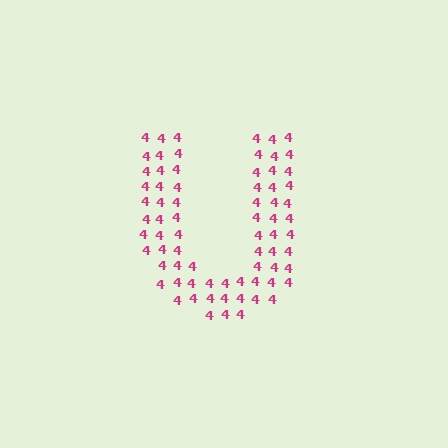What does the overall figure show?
The overall figure shows the letter U.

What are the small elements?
The small elements are digit 4's.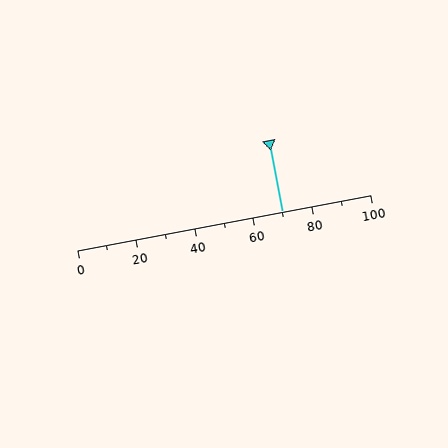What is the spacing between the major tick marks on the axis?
The major ticks are spaced 20 apart.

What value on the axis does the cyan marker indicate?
The marker indicates approximately 70.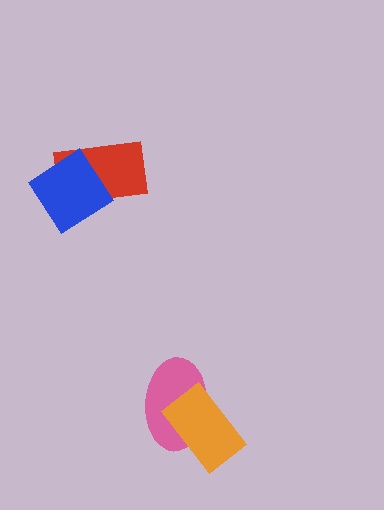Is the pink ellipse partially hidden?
Yes, it is partially covered by another shape.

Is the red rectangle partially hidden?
Yes, it is partially covered by another shape.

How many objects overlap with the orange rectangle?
1 object overlaps with the orange rectangle.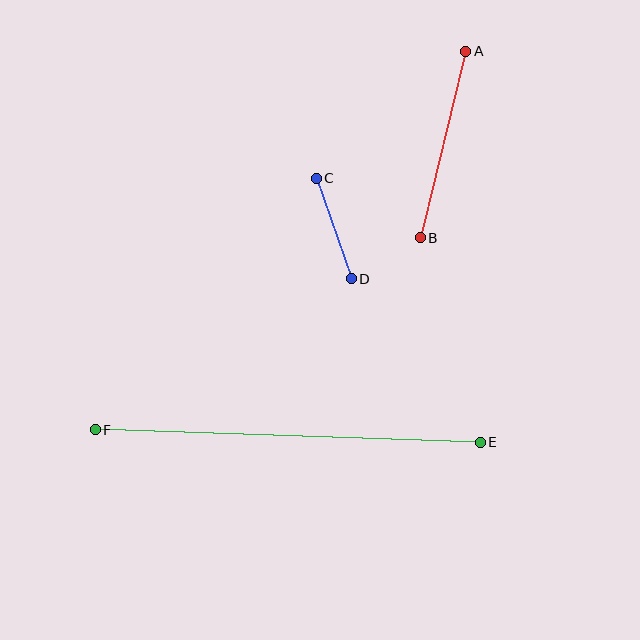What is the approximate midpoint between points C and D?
The midpoint is at approximately (334, 229) pixels.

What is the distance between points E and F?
The distance is approximately 386 pixels.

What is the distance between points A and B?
The distance is approximately 192 pixels.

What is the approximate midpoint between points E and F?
The midpoint is at approximately (288, 436) pixels.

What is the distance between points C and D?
The distance is approximately 107 pixels.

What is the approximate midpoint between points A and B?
The midpoint is at approximately (443, 145) pixels.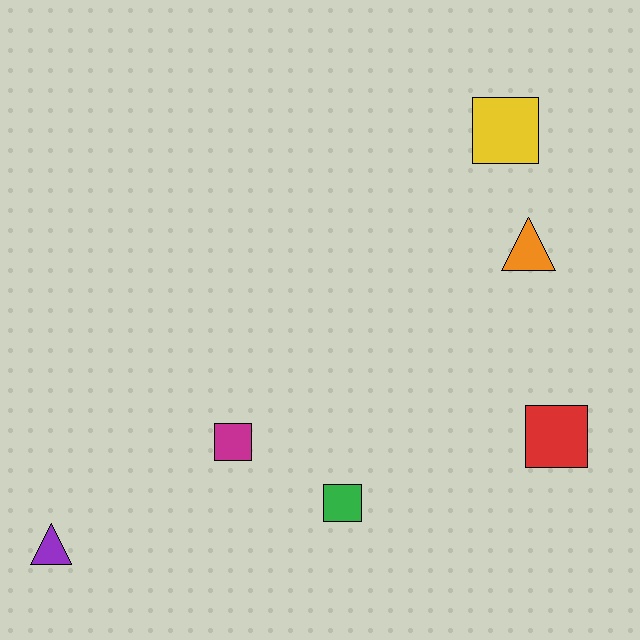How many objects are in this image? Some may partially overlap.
There are 6 objects.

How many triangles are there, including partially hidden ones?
There are 2 triangles.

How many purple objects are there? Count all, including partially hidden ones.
There is 1 purple object.